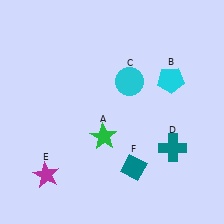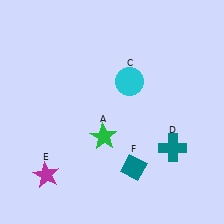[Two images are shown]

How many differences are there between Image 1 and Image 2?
There is 1 difference between the two images.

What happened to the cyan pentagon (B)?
The cyan pentagon (B) was removed in Image 2. It was in the top-right area of Image 1.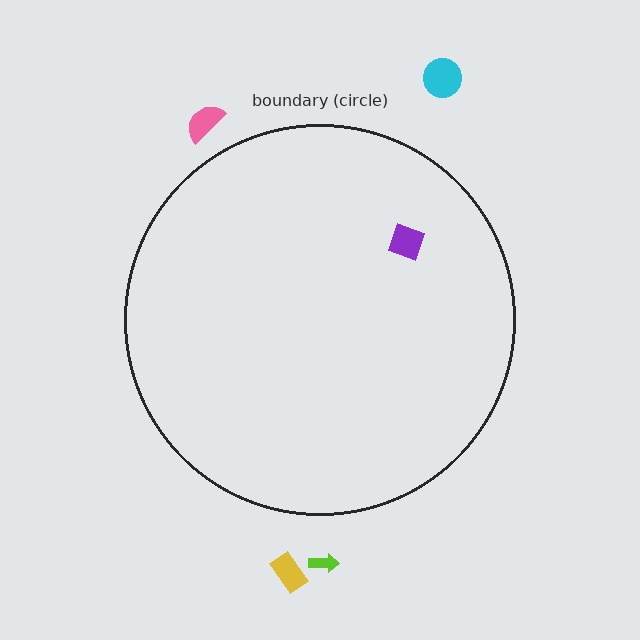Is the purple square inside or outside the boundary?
Inside.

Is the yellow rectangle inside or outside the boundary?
Outside.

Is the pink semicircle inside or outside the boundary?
Outside.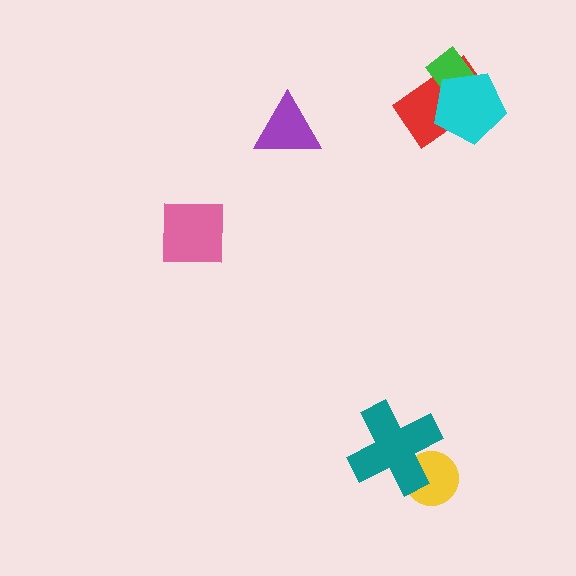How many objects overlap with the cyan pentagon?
2 objects overlap with the cyan pentagon.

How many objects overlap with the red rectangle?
2 objects overlap with the red rectangle.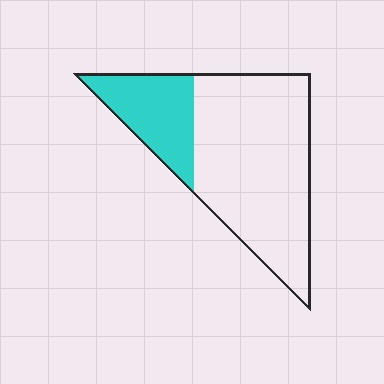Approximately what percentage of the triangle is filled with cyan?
Approximately 25%.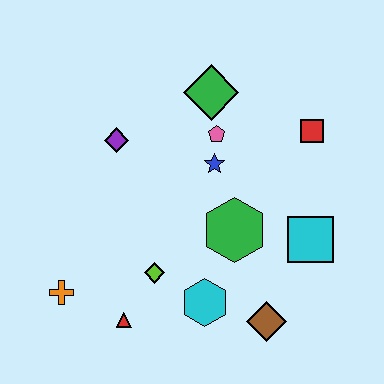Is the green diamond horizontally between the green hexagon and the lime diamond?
Yes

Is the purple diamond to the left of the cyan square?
Yes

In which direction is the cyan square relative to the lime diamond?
The cyan square is to the right of the lime diamond.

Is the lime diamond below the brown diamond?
No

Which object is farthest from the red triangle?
The red square is farthest from the red triangle.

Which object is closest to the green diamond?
The pink pentagon is closest to the green diamond.